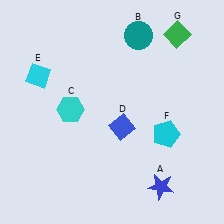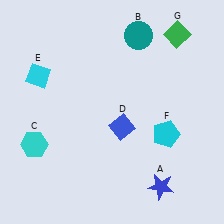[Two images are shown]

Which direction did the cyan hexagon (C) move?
The cyan hexagon (C) moved left.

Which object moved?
The cyan hexagon (C) moved left.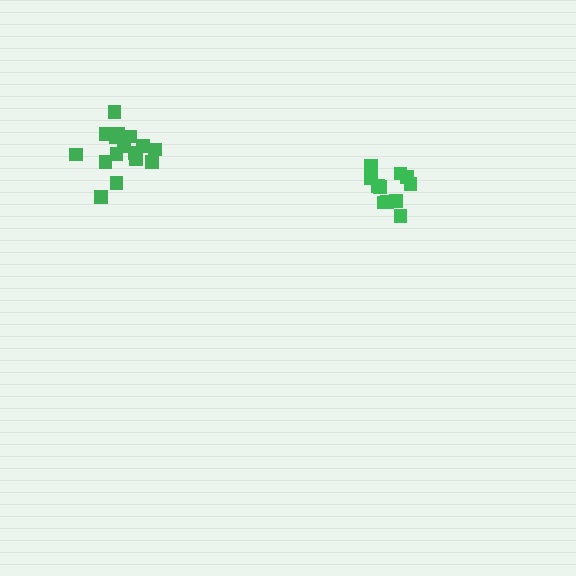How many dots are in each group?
Group 1: 17 dots, Group 2: 11 dots (28 total).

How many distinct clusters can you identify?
There are 2 distinct clusters.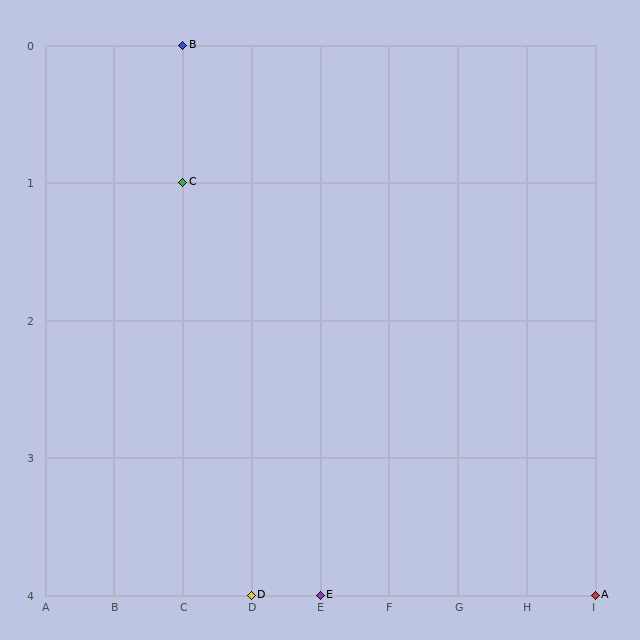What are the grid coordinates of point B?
Point B is at grid coordinates (C, 0).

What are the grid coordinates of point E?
Point E is at grid coordinates (E, 4).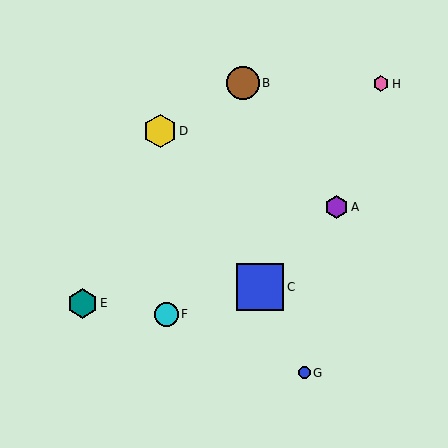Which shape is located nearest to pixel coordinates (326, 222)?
The purple hexagon (labeled A) at (337, 207) is nearest to that location.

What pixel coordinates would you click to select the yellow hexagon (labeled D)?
Click at (160, 131) to select the yellow hexagon D.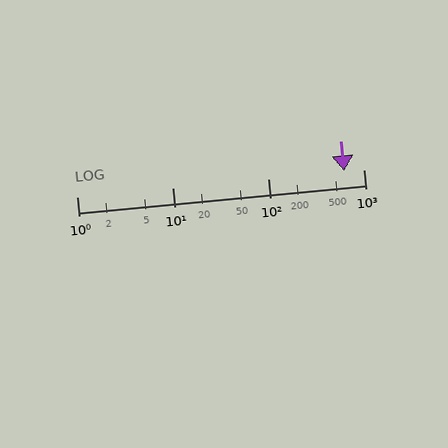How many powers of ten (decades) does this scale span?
The scale spans 3 decades, from 1 to 1000.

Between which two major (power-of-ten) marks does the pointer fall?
The pointer is between 100 and 1000.